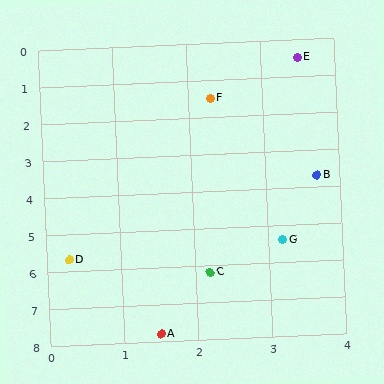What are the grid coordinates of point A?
Point A is at approximately (1.5, 7.8).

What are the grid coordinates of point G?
Point G is at approximately (3.2, 5.4).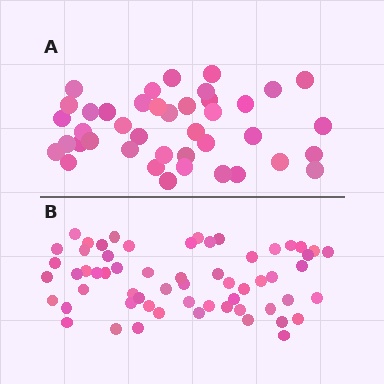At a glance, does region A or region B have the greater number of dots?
Region B (the bottom region) has more dots.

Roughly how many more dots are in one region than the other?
Region B has approximately 20 more dots than region A.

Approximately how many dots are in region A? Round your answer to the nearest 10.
About 40 dots. (The exact count is 41, which rounds to 40.)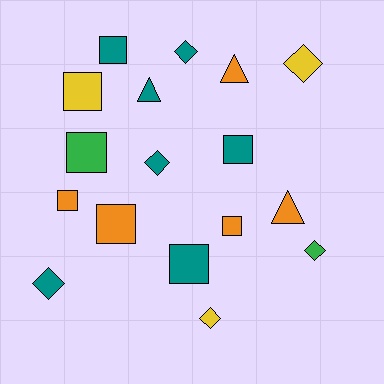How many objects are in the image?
There are 17 objects.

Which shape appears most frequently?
Square, with 8 objects.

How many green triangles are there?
There are no green triangles.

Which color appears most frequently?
Teal, with 7 objects.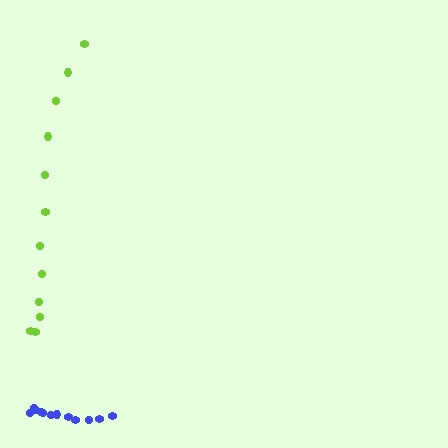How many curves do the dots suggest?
There are 2 distinct paths.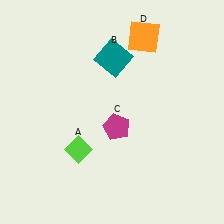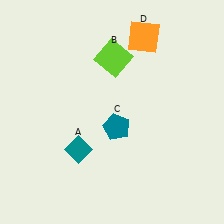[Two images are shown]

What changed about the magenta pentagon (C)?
In Image 1, C is magenta. In Image 2, it changed to teal.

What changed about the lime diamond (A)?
In Image 1, A is lime. In Image 2, it changed to teal.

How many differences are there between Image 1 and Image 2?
There are 3 differences between the two images.